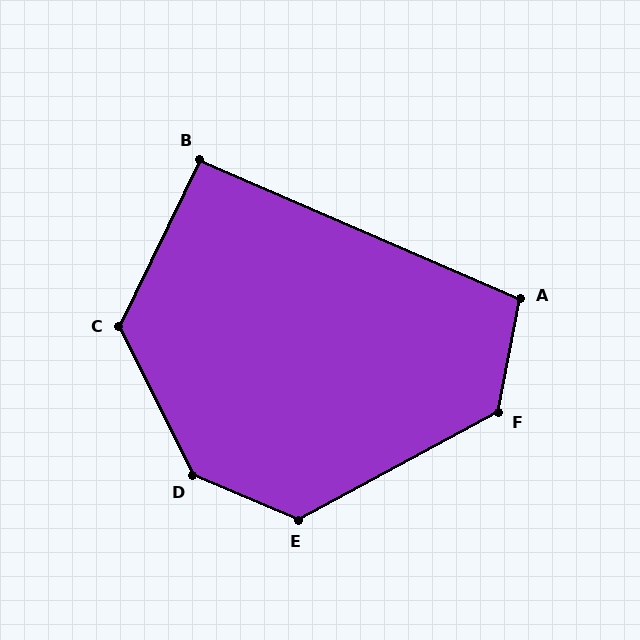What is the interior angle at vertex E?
Approximately 129 degrees (obtuse).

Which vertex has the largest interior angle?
D, at approximately 139 degrees.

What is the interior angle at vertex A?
Approximately 103 degrees (obtuse).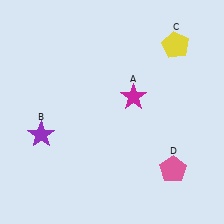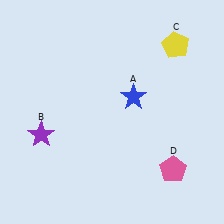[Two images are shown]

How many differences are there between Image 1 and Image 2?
There is 1 difference between the two images.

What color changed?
The star (A) changed from magenta in Image 1 to blue in Image 2.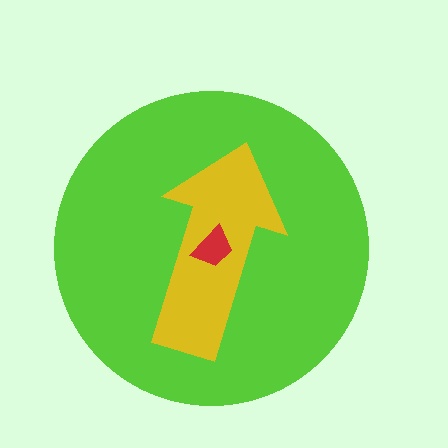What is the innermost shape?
The red trapezoid.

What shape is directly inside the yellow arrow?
The red trapezoid.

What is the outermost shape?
The lime circle.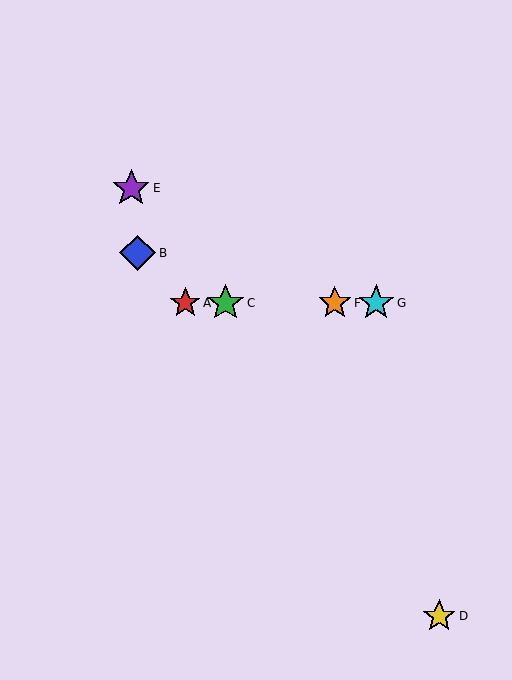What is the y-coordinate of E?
Object E is at y≈188.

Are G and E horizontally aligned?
No, G is at y≈303 and E is at y≈188.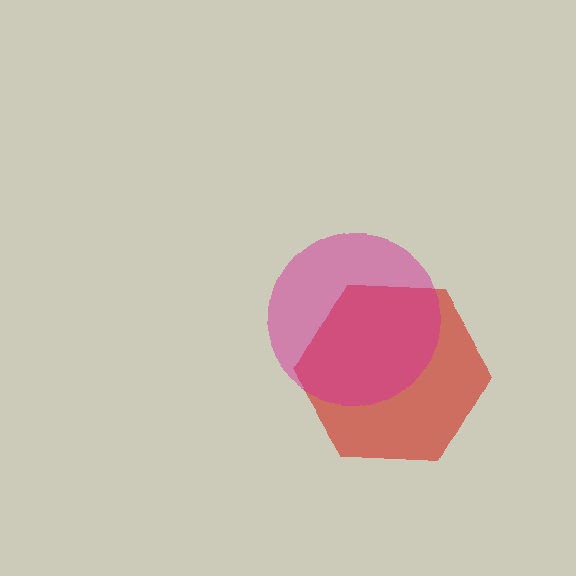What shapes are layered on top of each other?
The layered shapes are: a red hexagon, a magenta circle.